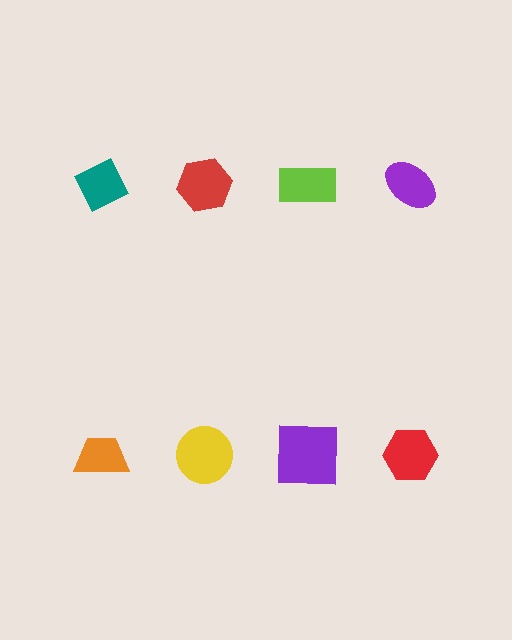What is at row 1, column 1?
A teal diamond.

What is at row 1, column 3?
A lime rectangle.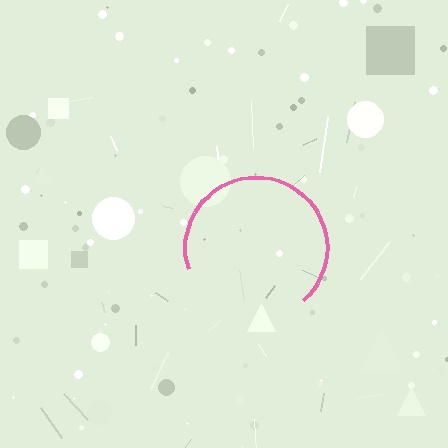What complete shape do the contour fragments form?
The contour fragments form a circle.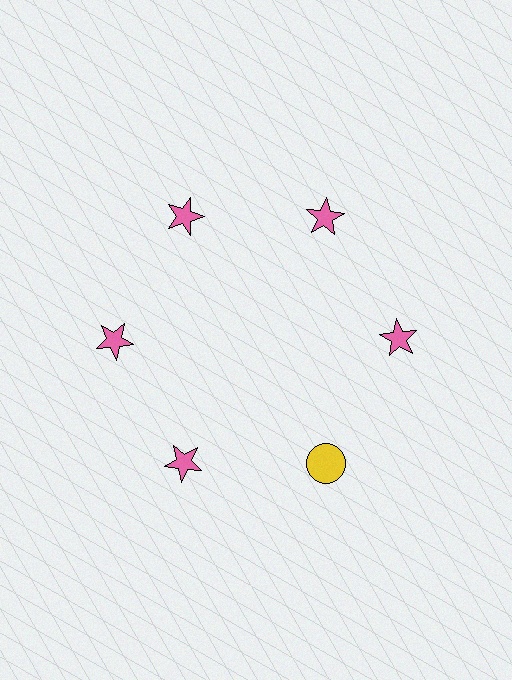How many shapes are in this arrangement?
There are 6 shapes arranged in a ring pattern.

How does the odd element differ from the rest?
It differs in both color (yellow instead of pink) and shape (circle instead of star).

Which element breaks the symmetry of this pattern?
The yellow circle at roughly the 5 o'clock position breaks the symmetry. All other shapes are pink stars.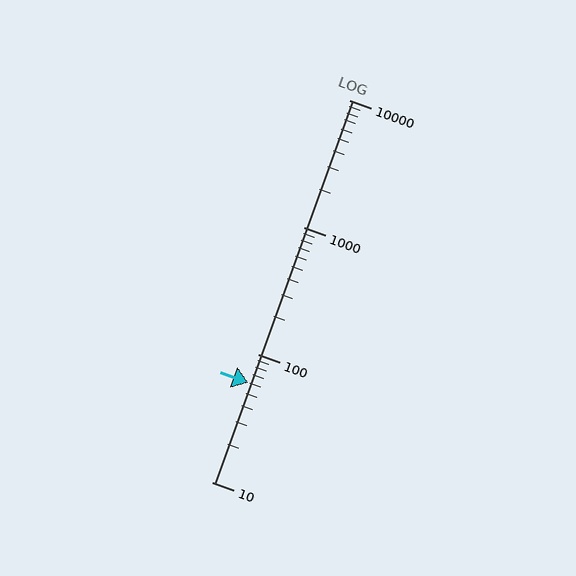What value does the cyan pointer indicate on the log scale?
The pointer indicates approximately 60.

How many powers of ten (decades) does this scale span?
The scale spans 3 decades, from 10 to 10000.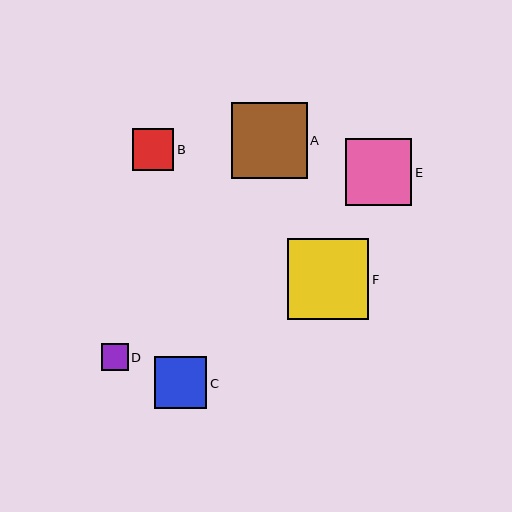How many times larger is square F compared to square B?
Square F is approximately 2.0 times the size of square B.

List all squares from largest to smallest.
From largest to smallest: F, A, E, C, B, D.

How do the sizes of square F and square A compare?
Square F and square A are approximately the same size.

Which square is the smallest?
Square D is the smallest with a size of approximately 27 pixels.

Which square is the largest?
Square F is the largest with a size of approximately 81 pixels.